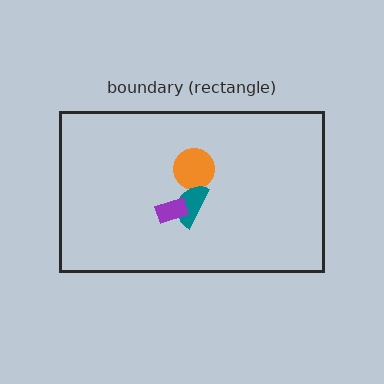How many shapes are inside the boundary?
3 inside, 0 outside.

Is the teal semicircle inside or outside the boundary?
Inside.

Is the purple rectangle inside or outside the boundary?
Inside.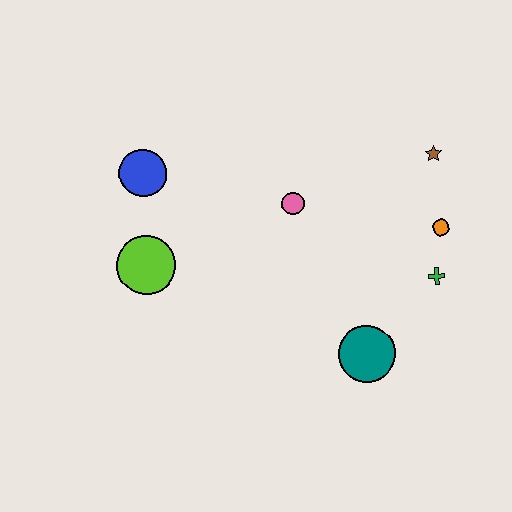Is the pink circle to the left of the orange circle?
Yes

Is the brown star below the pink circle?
No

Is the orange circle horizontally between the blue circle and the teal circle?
No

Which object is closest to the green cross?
The orange circle is closest to the green cross.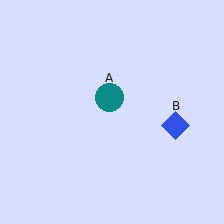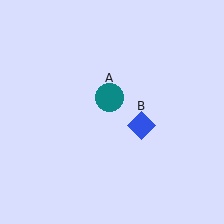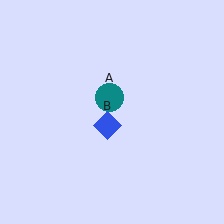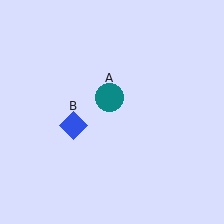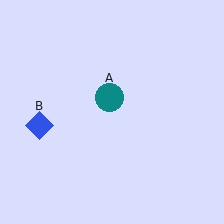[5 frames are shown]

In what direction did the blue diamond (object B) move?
The blue diamond (object B) moved left.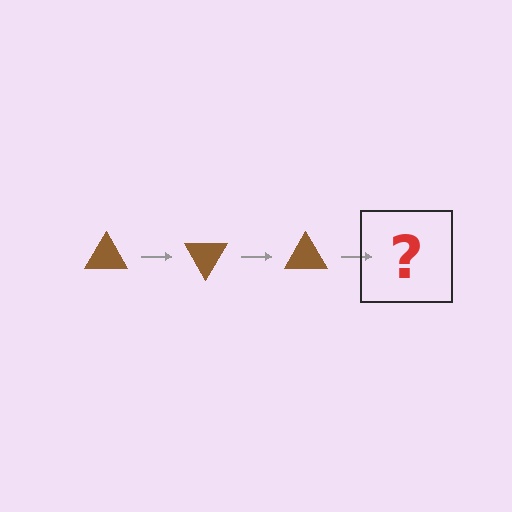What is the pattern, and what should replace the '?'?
The pattern is that the triangle rotates 60 degrees each step. The '?' should be a brown triangle rotated 180 degrees.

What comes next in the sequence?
The next element should be a brown triangle rotated 180 degrees.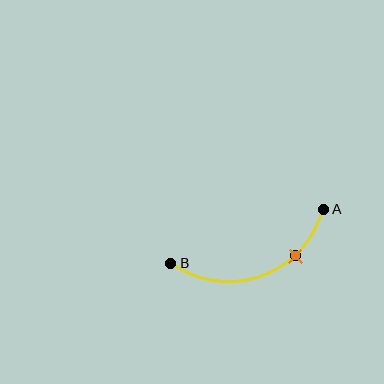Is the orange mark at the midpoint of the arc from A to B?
No. The orange mark lies on the arc but is closer to endpoint A. The arc midpoint would be at the point on the curve equidistant along the arc from both A and B.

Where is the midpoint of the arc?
The arc midpoint is the point on the curve farthest from the straight line joining A and B. It sits below that line.